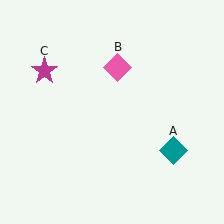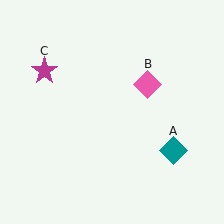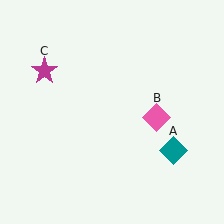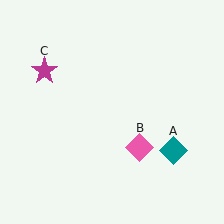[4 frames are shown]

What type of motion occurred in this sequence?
The pink diamond (object B) rotated clockwise around the center of the scene.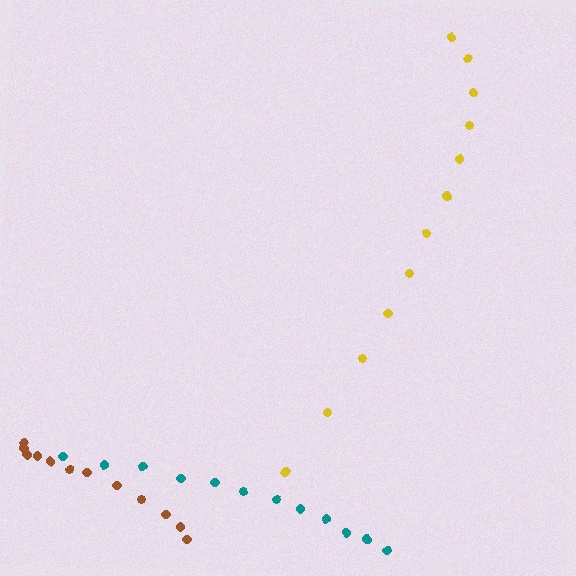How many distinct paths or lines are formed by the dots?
There are 3 distinct paths.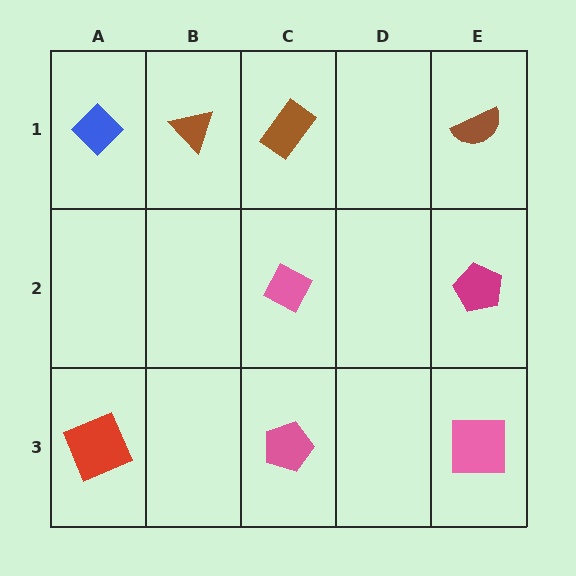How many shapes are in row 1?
4 shapes.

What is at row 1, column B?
A brown triangle.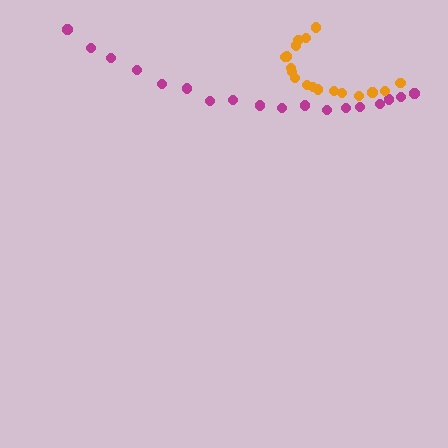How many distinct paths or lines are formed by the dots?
There are 2 distinct paths.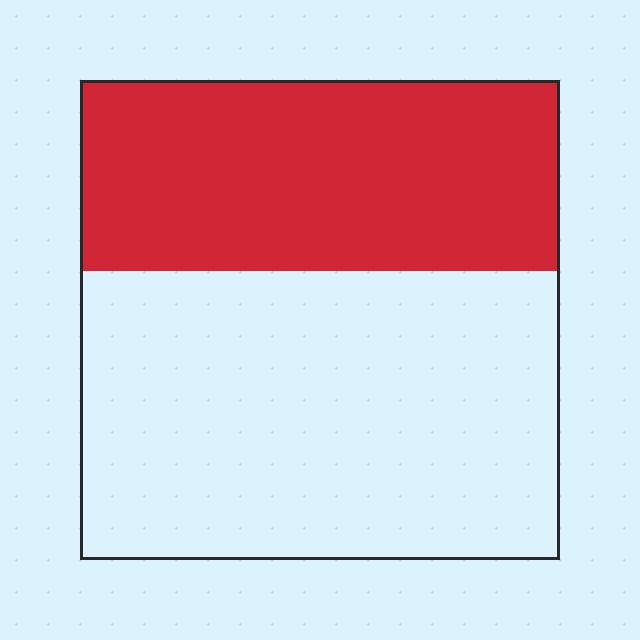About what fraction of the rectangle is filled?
About two fifths (2/5).